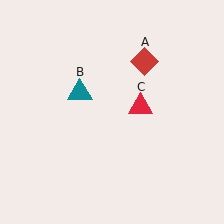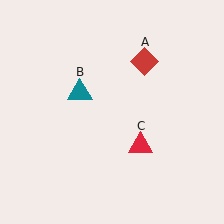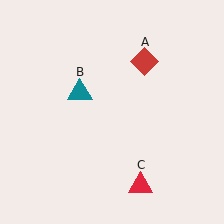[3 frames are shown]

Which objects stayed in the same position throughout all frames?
Red diamond (object A) and teal triangle (object B) remained stationary.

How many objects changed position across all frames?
1 object changed position: red triangle (object C).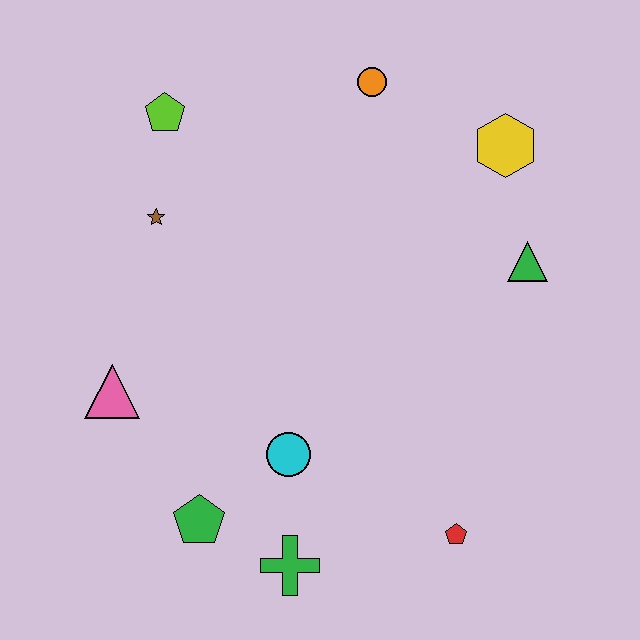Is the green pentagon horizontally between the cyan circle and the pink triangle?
Yes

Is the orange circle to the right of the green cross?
Yes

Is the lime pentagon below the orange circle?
Yes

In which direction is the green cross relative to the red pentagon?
The green cross is to the left of the red pentagon.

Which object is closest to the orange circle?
The yellow hexagon is closest to the orange circle.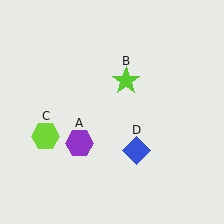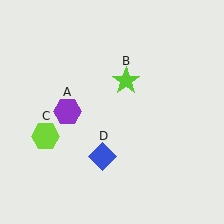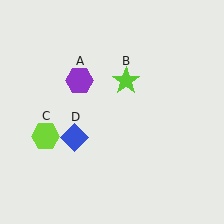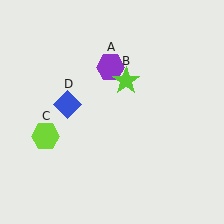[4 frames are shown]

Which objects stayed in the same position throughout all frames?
Lime star (object B) and lime hexagon (object C) remained stationary.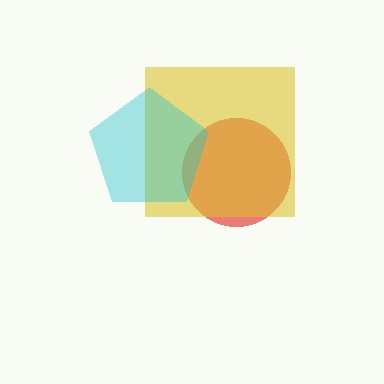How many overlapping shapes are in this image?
There are 3 overlapping shapes in the image.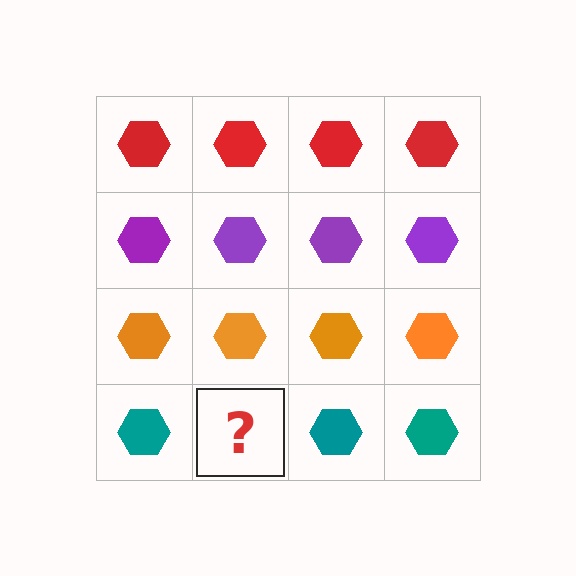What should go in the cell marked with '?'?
The missing cell should contain a teal hexagon.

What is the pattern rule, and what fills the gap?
The rule is that each row has a consistent color. The gap should be filled with a teal hexagon.